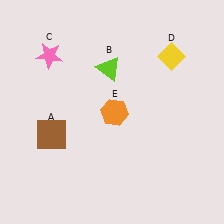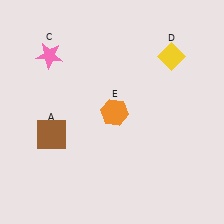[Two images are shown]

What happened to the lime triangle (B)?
The lime triangle (B) was removed in Image 2. It was in the top-left area of Image 1.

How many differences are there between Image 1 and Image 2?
There is 1 difference between the two images.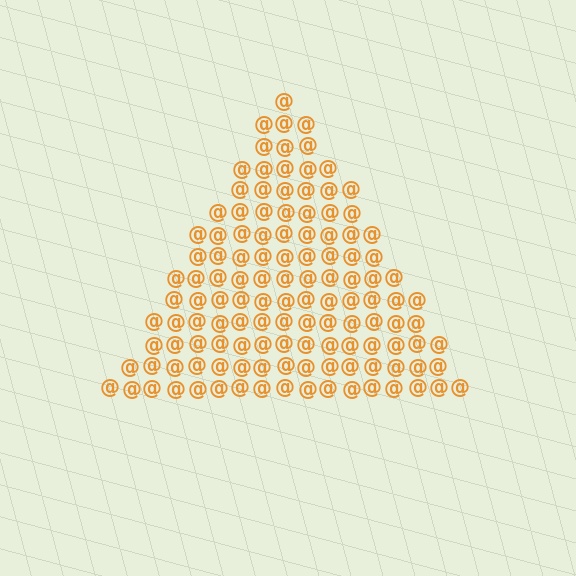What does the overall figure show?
The overall figure shows a triangle.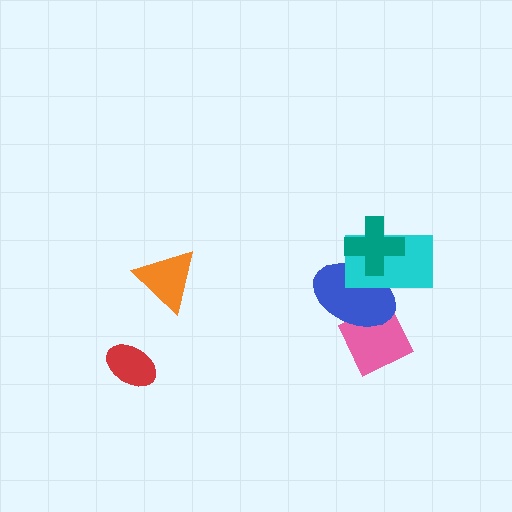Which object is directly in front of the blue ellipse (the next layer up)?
The cyan rectangle is directly in front of the blue ellipse.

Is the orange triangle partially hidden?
No, no other shape covers it.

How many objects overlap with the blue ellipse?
3 objects overlap with the blue ellipse.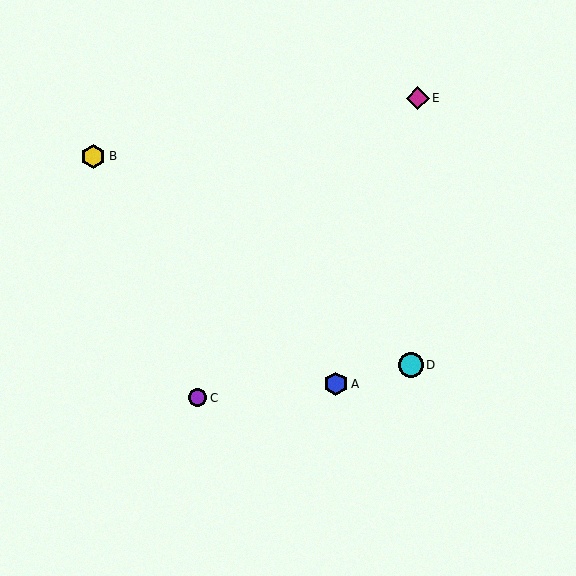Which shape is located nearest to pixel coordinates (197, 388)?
The purple circle (labeled C) at (198, 398) is nearest to that location.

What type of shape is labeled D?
Shape D is a cyan circle.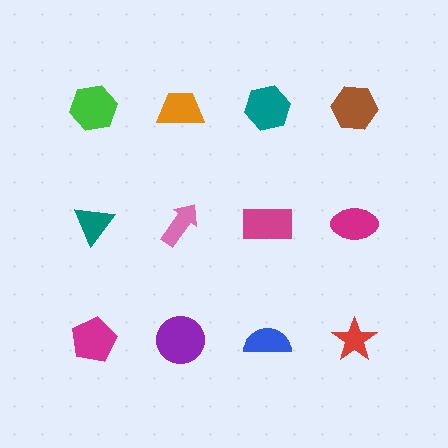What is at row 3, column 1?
A magenta pentagon.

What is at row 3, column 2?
A purple circle.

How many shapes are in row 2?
4 shapes.